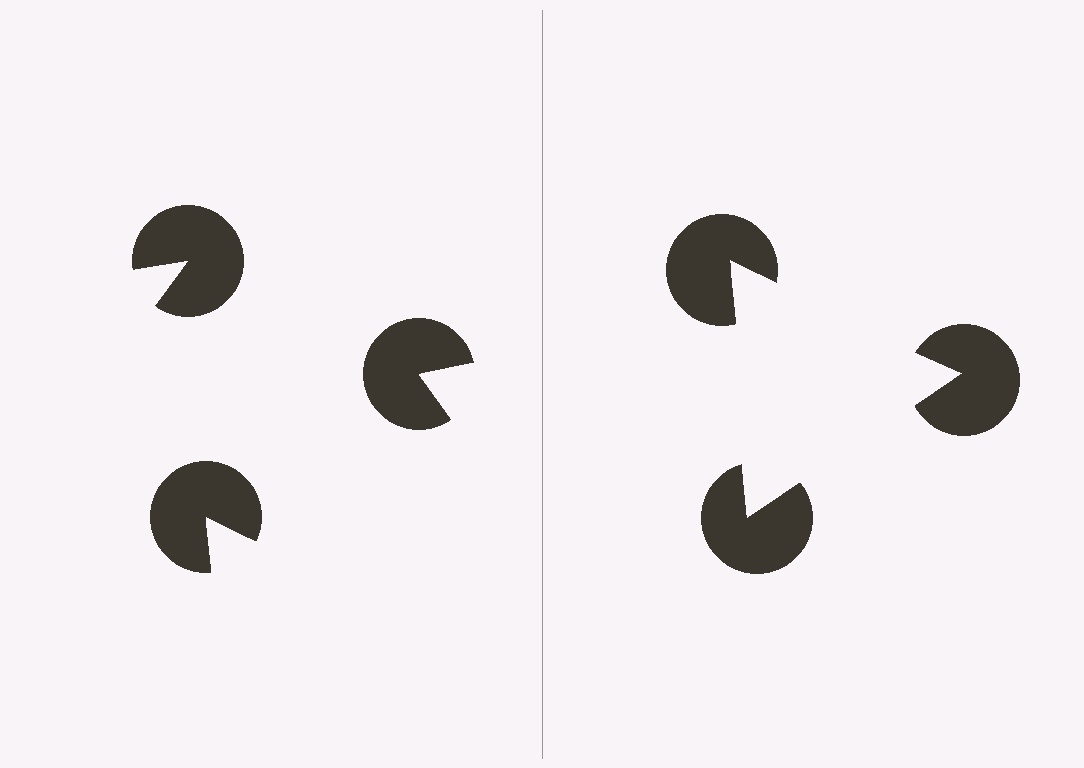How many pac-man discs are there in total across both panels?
6 — 3 on each side.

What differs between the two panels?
The pac-man discs are positioned identically on both sides; only the wedge orientations differ. On the right they align to a triangle; on the left they are misaligned.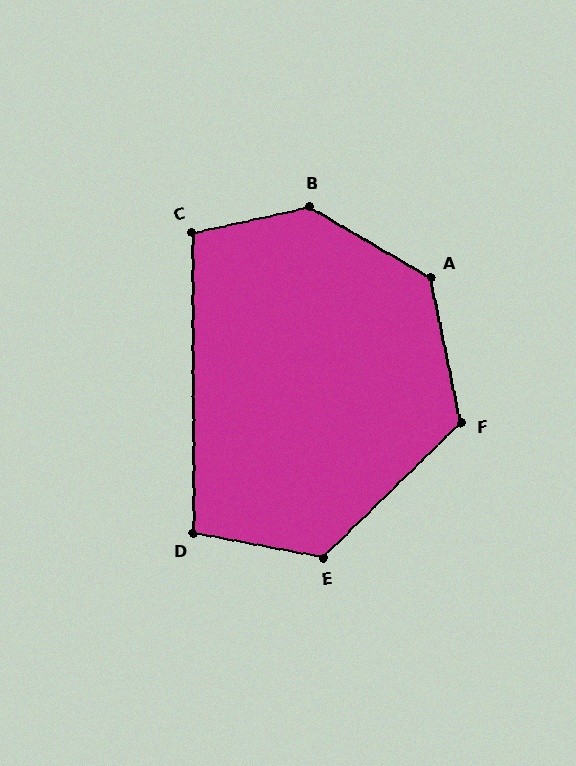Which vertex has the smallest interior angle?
D, at approximately 101 degrees.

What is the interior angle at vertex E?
Approximately 125 degrees (obtuse).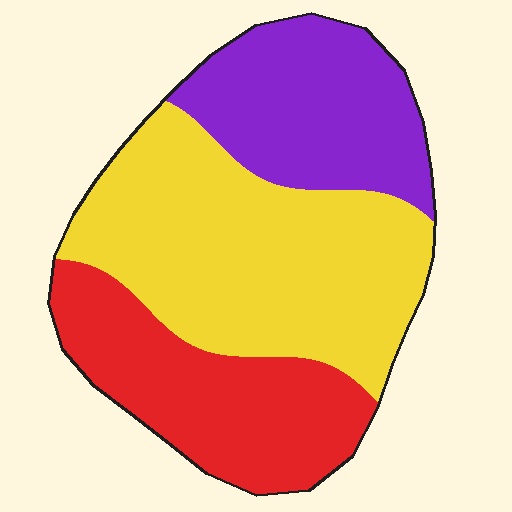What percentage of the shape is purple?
Purple covers 26% of the shape.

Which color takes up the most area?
Yellow, at roughly 45%.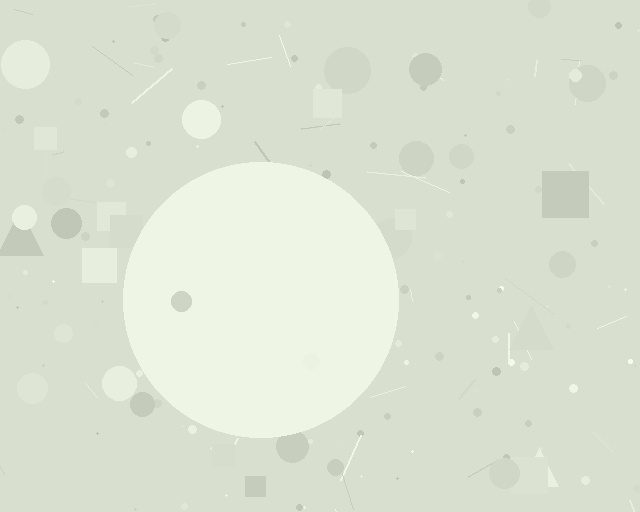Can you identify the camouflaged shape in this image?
The camouflaged shape is a circle.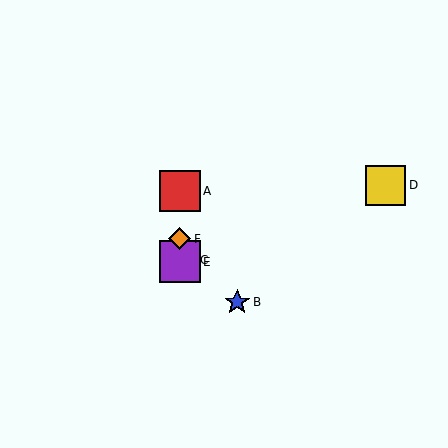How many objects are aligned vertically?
4 objects (A, C, E, F) are aligned vertically.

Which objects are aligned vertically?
Objects A, C, E, F are aligned vertically.